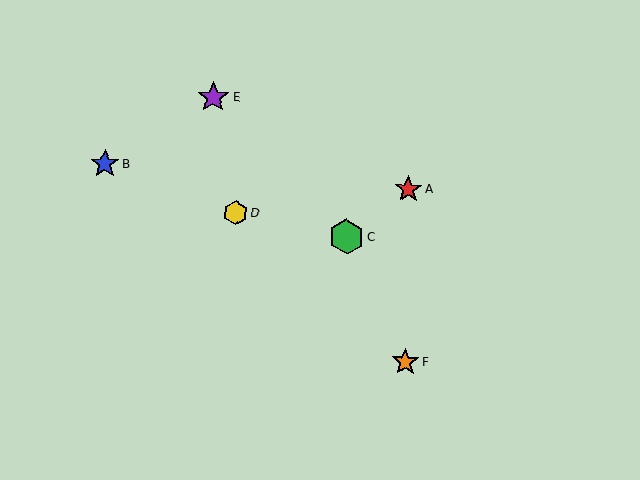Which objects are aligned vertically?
Objects A, F are aligned vertically.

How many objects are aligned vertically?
2 objects (A, F) are aligned vertically.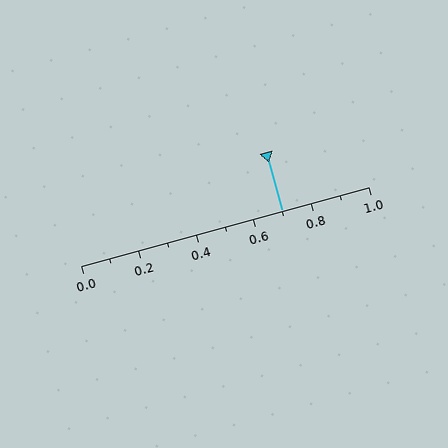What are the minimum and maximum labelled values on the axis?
The axis runs from 0.0 to 1.0.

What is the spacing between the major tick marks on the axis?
The major ticks are spaced 0.2 apart.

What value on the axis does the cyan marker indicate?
The marker indicates approximately 0.7.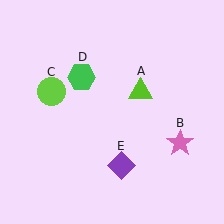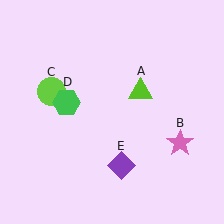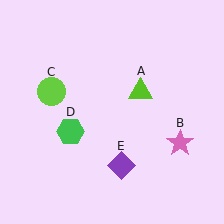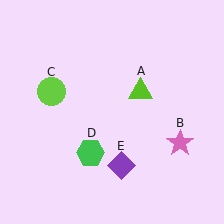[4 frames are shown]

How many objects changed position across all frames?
1 object changed position: green hexagon (object D).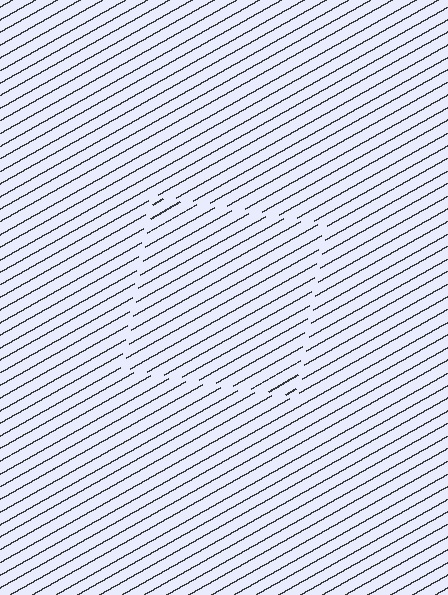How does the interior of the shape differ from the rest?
The interior of the shape contains the same grating, shifted by half a period — the contour is defined by the phase discontinuity where line-ends from the inner and outer gratings abut.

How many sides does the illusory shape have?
4 sides — the line-ends trace a square.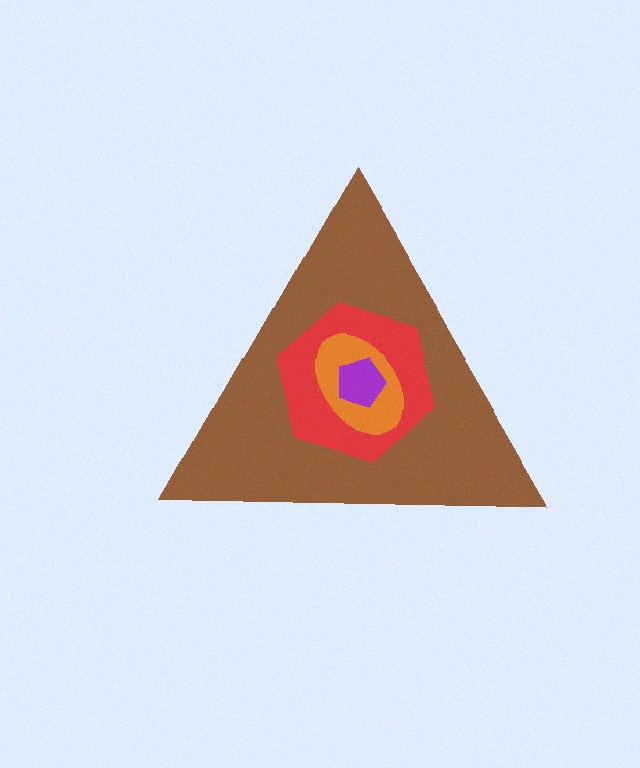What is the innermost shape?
The purple pentagon.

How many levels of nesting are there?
4.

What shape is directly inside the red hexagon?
The orange ellipse.